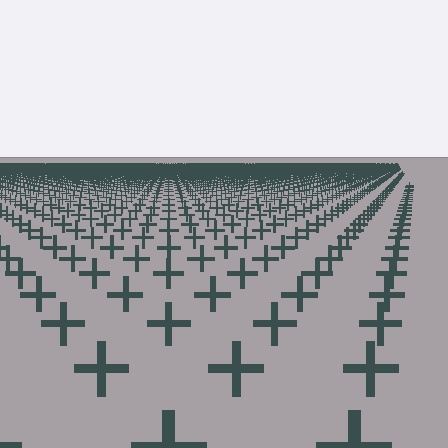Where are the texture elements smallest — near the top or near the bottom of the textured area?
Near the top.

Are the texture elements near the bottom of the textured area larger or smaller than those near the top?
Larger. Near the bottom, elements are closer to the viewer and appear at a bigger on-screen size.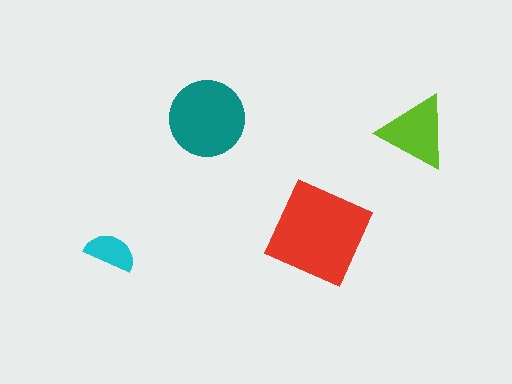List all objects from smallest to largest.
The cyan semicircle, the lime triangle, the teal circle, the red square.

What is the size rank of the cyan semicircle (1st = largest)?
4th.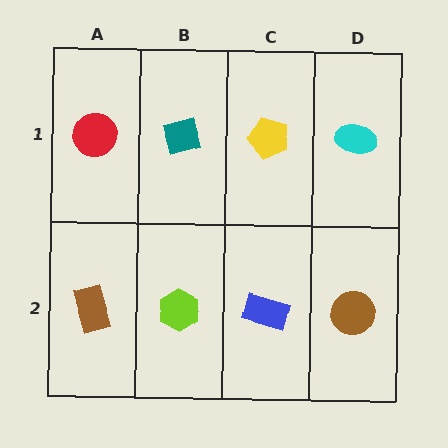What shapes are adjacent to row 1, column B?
A lime hexagon (row 2, column B), a red circle (row 1, column A), a yellow pentagon (row 1, column C).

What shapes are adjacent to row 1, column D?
A brown circle (row 2, column D), a yellow pentagon (row 1, column C).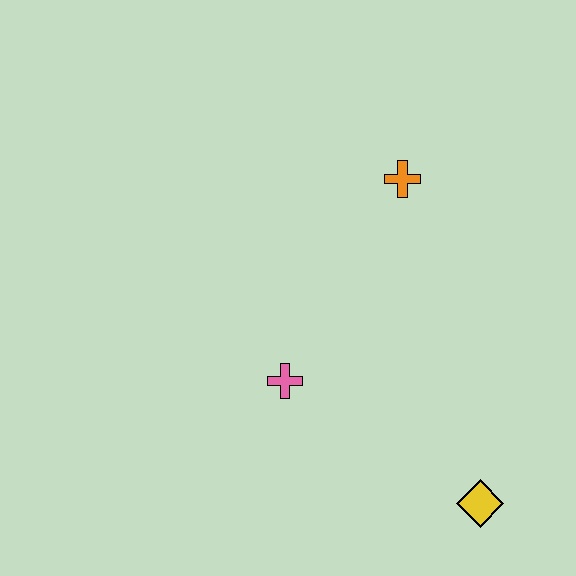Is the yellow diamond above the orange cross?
No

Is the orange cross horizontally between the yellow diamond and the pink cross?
Yes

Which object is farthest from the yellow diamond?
The orange cross is farthest from the yellow diamond.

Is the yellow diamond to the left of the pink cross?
No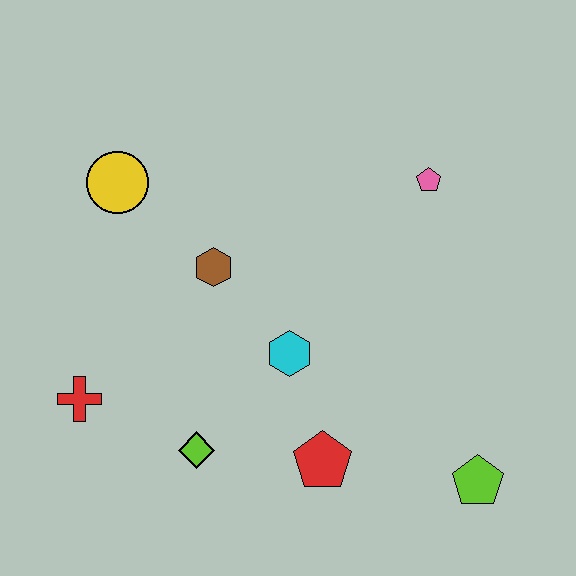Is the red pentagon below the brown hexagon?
Yes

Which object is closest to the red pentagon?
The cyan hexagon is closest to the red pentagon.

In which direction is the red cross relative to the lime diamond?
The red cross is to the left of the lime diamond.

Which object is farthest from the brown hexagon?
The lime pentagon is farthest from the brown hexagon.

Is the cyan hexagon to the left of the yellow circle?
No